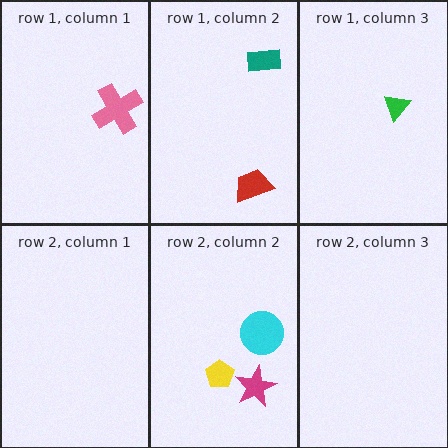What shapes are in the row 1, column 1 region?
The pink cross.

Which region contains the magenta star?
The row 2, column 2 region.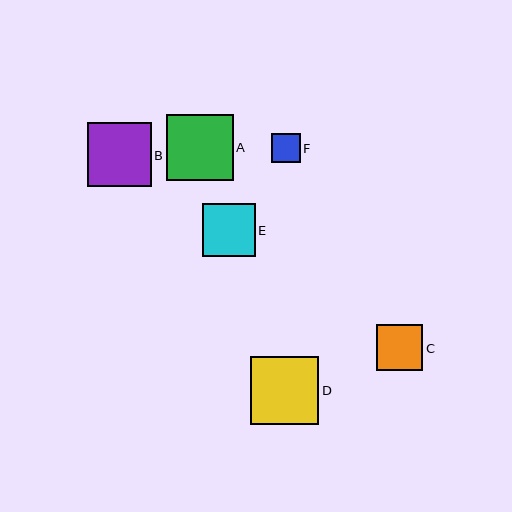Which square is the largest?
Square D is the largest with a size of approximately 68 pixels.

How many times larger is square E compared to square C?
Square E is approximately 1.1 times the size of square C.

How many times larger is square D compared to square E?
Square D is approximately 1.3 times the size of square E.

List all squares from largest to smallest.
From largest to smallest: D, A, B, E, C, F.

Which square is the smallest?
Square F is the smallest with a size of approximately 29 pixels.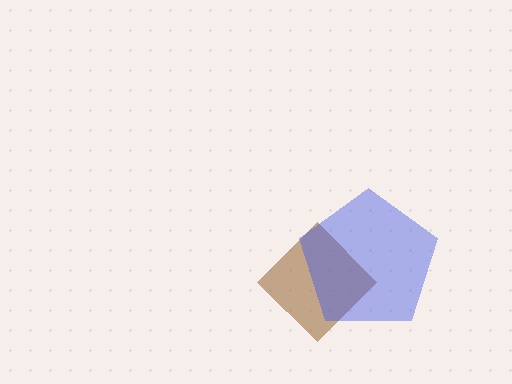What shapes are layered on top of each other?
The layered shapes are: a brown diamond, a blue pentagon.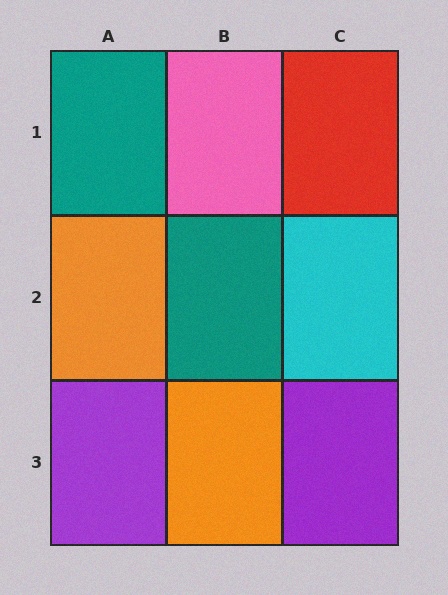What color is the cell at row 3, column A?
Purple.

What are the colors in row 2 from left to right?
Orange, teal, cyan.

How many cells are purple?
2 cells are purple.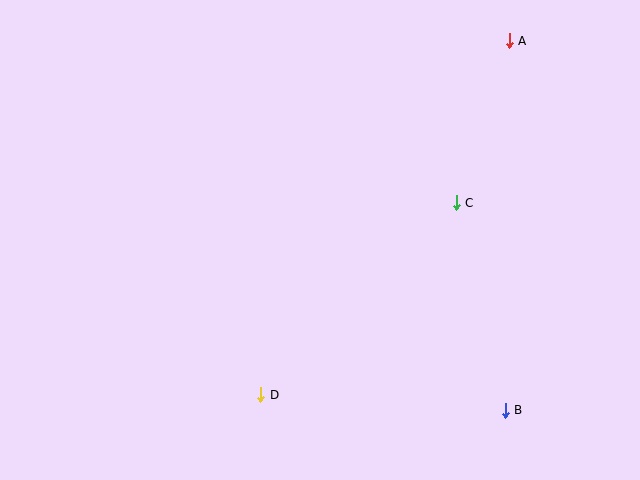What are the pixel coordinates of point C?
Point C is at (456, 203).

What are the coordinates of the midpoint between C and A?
The midpoint between C and A is at (483, 122).